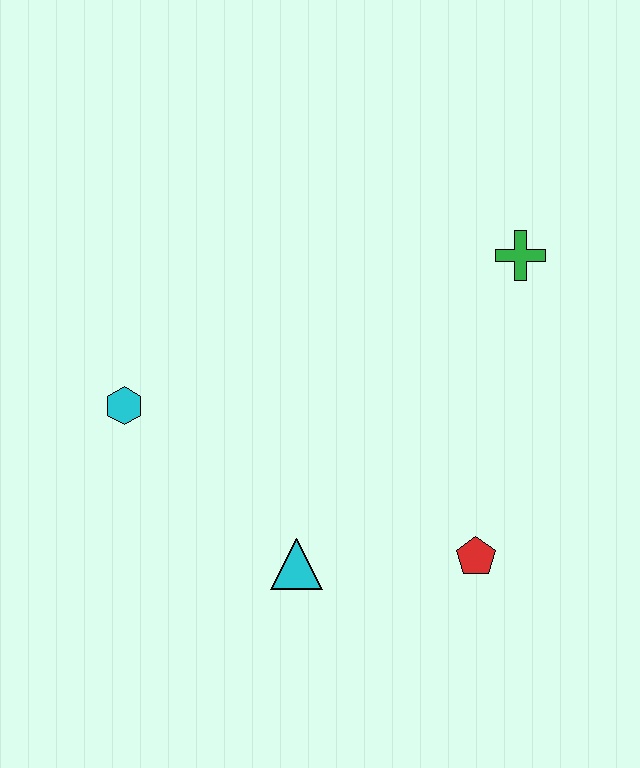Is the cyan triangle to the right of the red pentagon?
No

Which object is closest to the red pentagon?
The cyan triangle is closest to the red pentagon.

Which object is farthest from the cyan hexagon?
The green cross is farthest from the cyan hexagon.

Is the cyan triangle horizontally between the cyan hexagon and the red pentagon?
Yes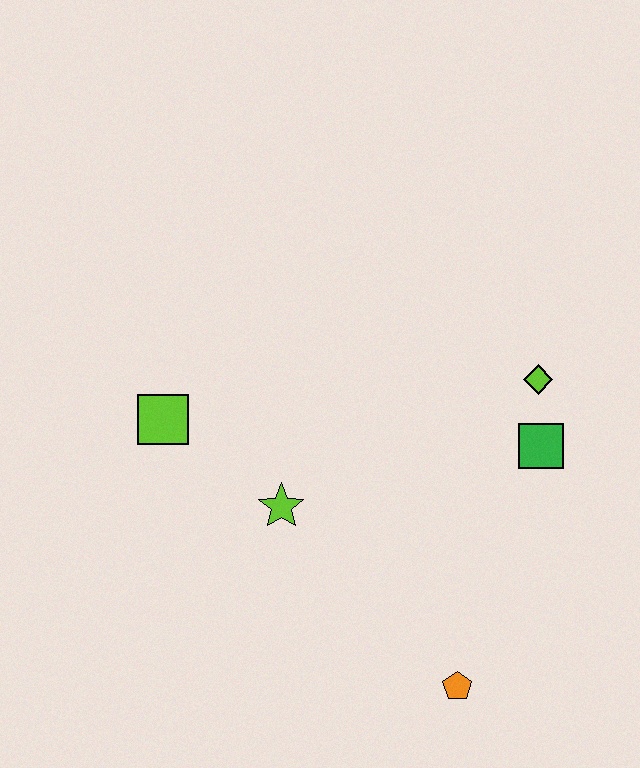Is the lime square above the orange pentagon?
Yes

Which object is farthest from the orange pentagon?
The lime square is farthest from the orange pentagon.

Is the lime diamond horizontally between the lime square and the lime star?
No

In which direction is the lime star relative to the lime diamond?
The lime star is to the left of the lime diamond.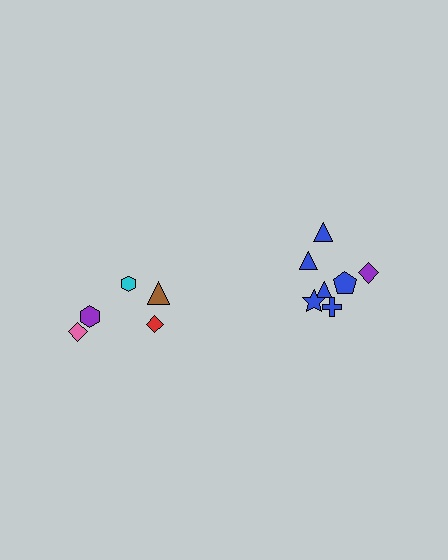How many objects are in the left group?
There are 5 objects.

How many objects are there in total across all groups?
There are 12 objects.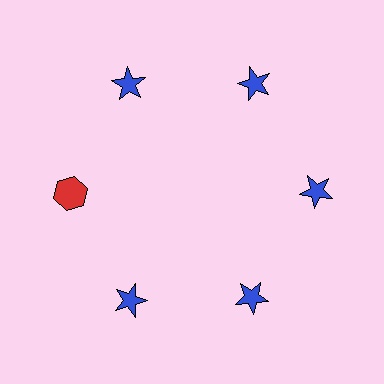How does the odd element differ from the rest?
It differs in both color (red instead of blue) and shape (hexagon instead of star).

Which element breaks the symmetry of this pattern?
The red hexagon at roughly the 9 o'clock position breaks the symmetry. All other shapes are blue stars.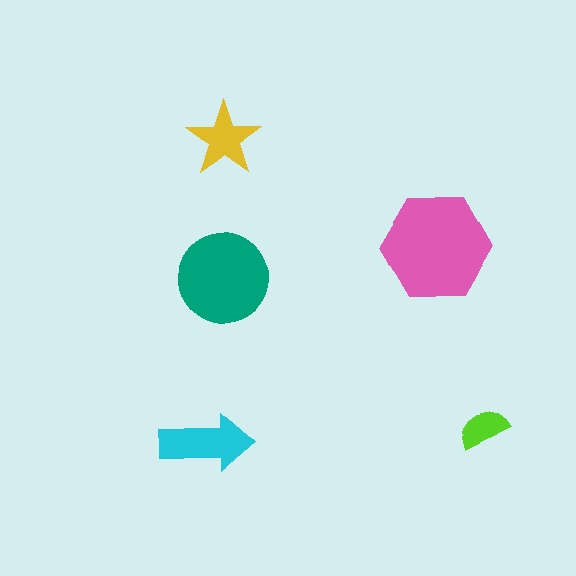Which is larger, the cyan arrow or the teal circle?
The teal circle.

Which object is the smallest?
The lime semicircle.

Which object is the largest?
The pink hexagon.